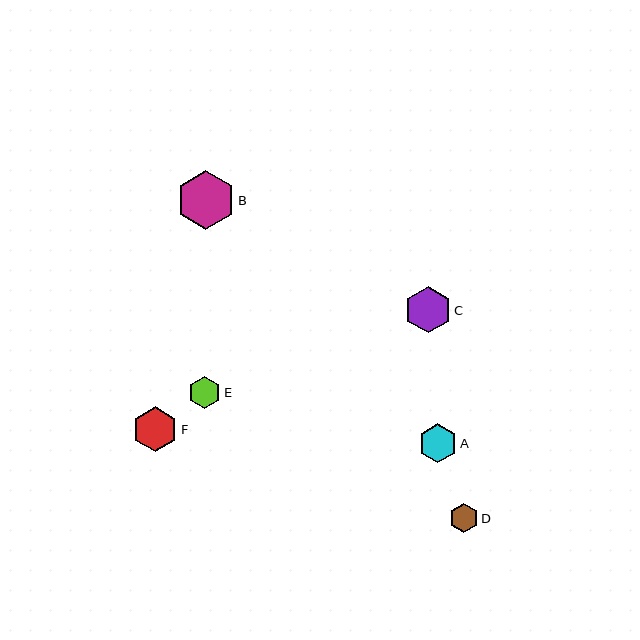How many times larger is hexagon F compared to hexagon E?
Hexagon F is approximately 1.4 times the size of hexagon E.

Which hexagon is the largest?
Hexagon B is the largest with a size of approximately 58 pixels.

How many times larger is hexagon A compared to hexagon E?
Hexagon A is approximately 1.2 times the size of hexagon E.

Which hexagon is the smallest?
Hexagon D is the smallest with a size of approximately 29 pixels.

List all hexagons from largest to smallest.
From largest to smallest: B, C, F, A, E, D.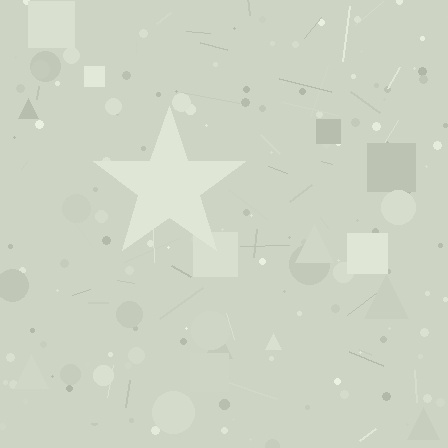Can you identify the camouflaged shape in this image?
The camouflaged shape is a star.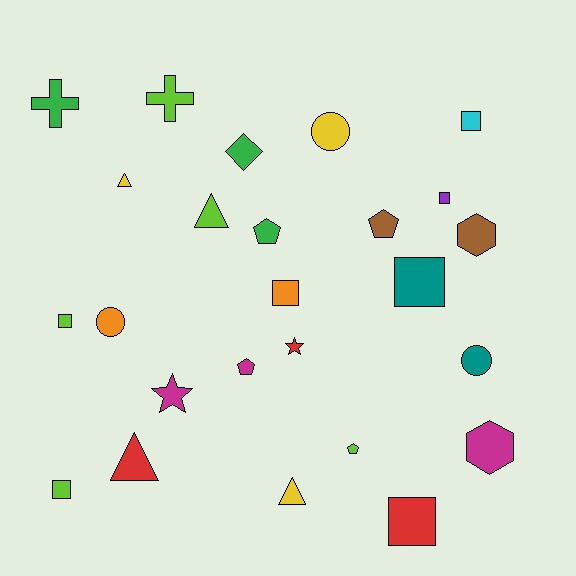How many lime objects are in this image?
There are 5 lime objects.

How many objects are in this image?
There are 25 objects.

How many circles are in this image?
There are 3 circles.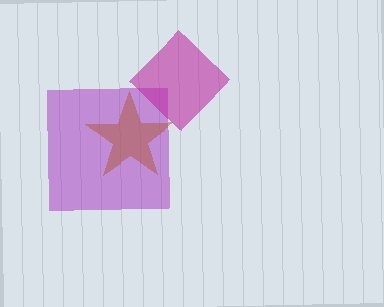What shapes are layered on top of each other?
The layered shapes are: a purple square, a brown star, a magenta diamond.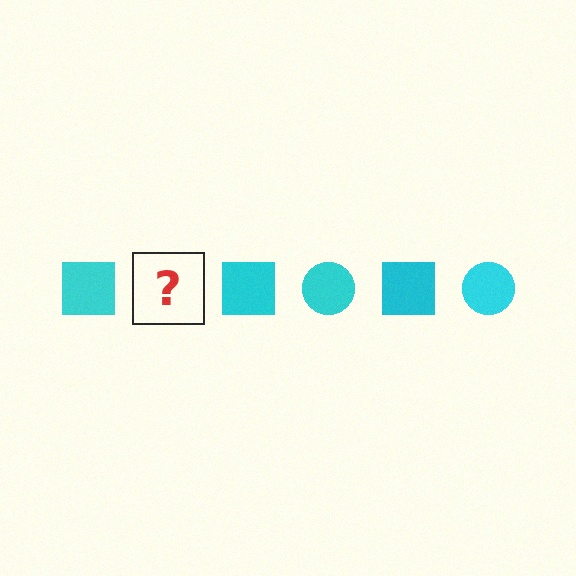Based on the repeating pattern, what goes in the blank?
The blank should be a cyan circle.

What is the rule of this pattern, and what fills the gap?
The rule is that the pattern cycles through square, circle shapes in cyan. The gap should be filled with a cyan circle.